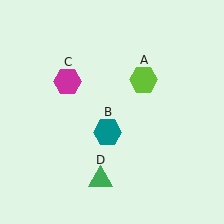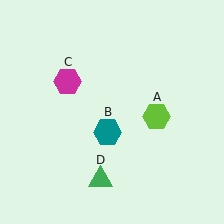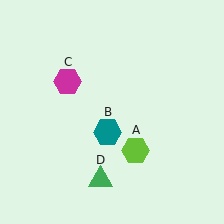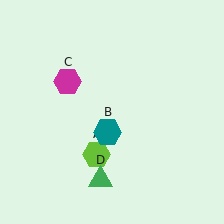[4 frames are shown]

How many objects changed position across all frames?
1 object changed position: lime hexagon (object A).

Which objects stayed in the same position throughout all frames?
Teal hexagon (object B) and magenta hexagon (object C) and green triangle (object D) remained stationary.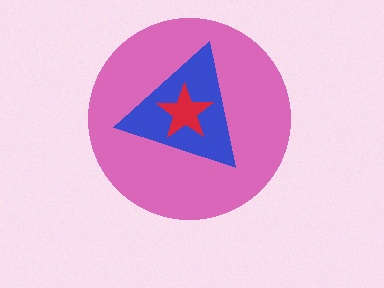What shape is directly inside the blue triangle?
The red star.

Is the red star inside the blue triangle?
Yes.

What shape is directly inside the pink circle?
The blue triangle.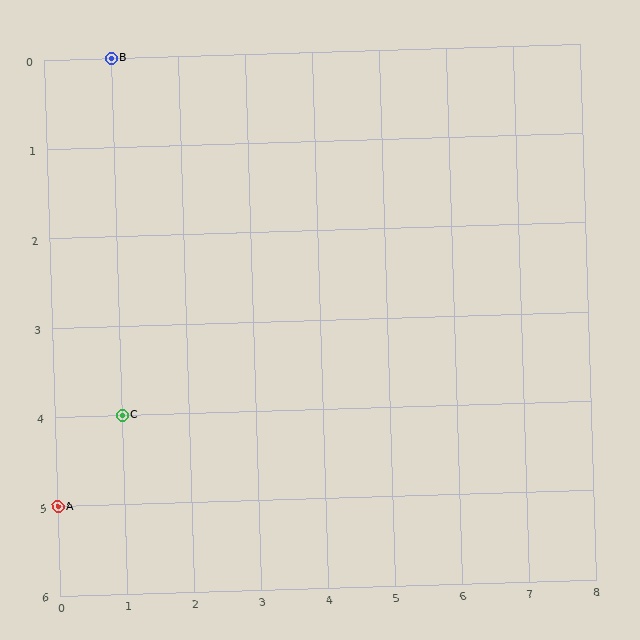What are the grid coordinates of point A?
Point A is at grid coordinates (0, 5).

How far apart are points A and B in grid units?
Points A and B are 1 column and 5 rows apart (about 5.1 grid units diagonally).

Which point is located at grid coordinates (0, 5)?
Point A is at (0, 5).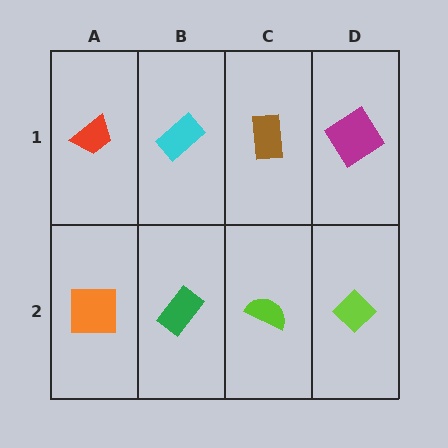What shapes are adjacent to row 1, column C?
A lime semicircle (row 2, column C), a cyan rectangle (row 1, column B), a magenta diamond (row 1, column D).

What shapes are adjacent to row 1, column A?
An orange square (row 2, column A), a cyan rectangle (row 1, column B).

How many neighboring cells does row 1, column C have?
3.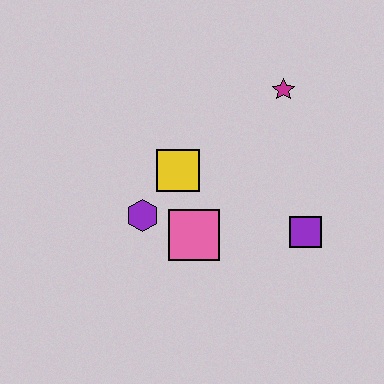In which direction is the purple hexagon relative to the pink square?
The purple hexagon is to the left of the pink square.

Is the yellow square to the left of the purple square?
Yes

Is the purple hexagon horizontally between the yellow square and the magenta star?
No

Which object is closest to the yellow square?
The purple hexagon is closest to the yellow square.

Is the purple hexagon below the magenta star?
Yes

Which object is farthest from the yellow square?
The purple square is farthest from the yellow square.